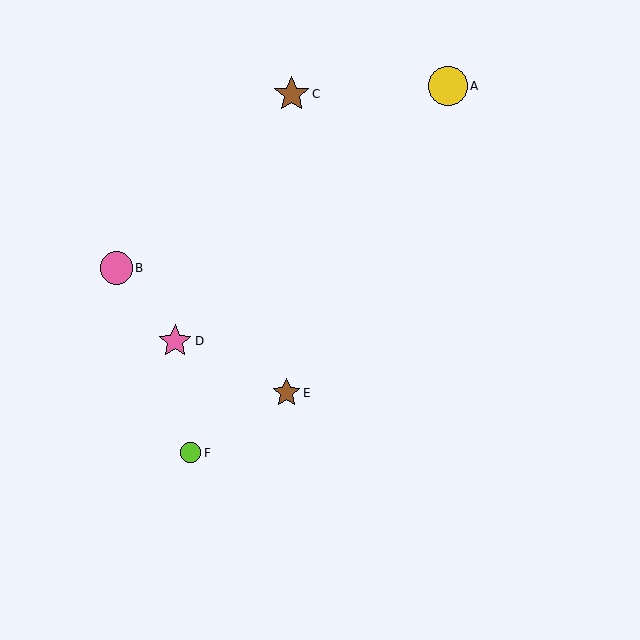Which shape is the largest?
The yellow circle (labeled A) is the largest.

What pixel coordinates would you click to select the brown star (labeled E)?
Click at (286, 393) to select the brown star E.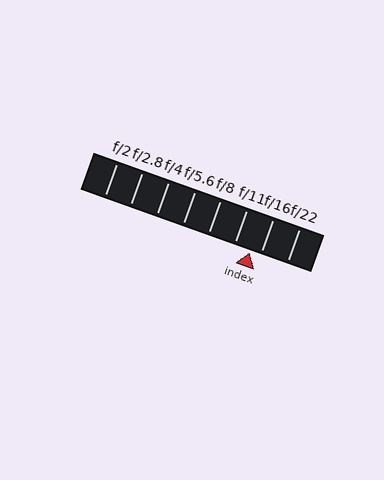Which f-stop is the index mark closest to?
The index mark is closest to f/16.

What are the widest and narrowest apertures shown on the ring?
The widest aperture shown is f/2 and the narrowest is f/22.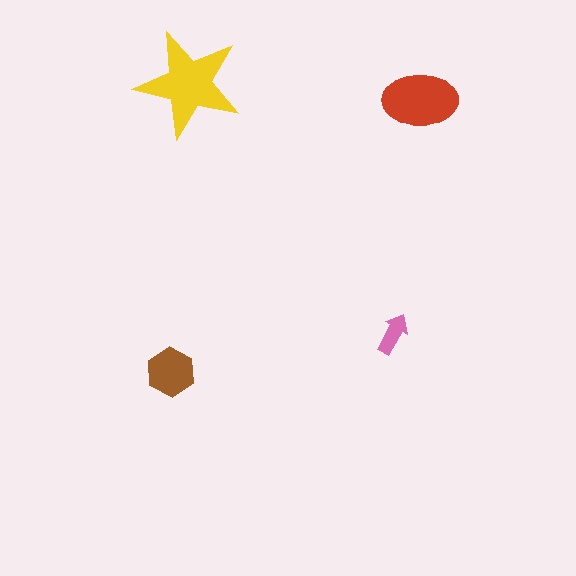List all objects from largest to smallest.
The yellow star, the red ellipse, the brown hexagon, the pink arrow.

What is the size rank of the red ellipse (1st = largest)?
2nd.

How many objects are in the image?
There are 4 objects in the image.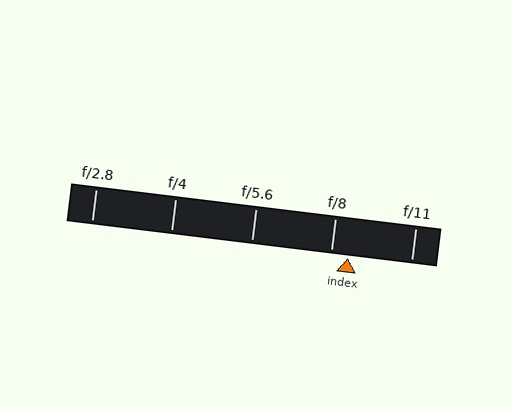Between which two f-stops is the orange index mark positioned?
The index mark is between f/8 and f/11.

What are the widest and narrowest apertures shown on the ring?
The widest aperture shown is f/2.8 and the narrowest is f/11.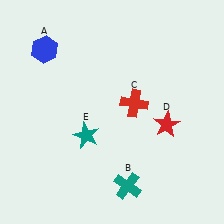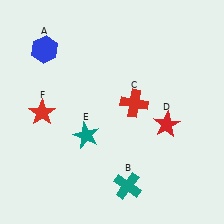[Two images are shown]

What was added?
A red star (F) was added in Image 2.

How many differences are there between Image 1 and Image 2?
There is 1 difference between the two images.